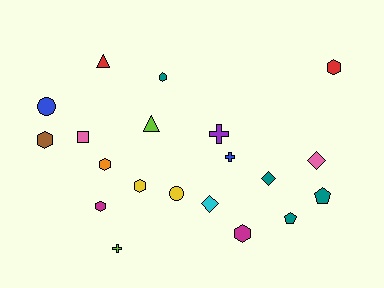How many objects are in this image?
There are 20 objects.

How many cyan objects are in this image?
There is 1 cyan object.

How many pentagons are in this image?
There are 2 pentagons.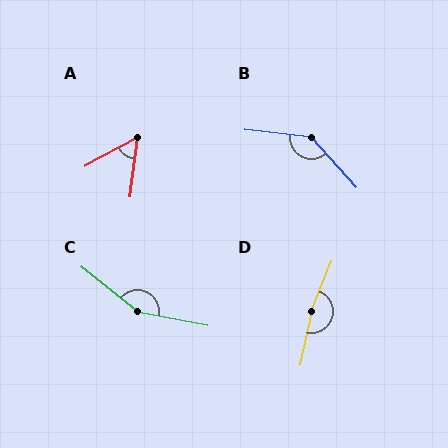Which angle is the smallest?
A, at approximately 54 degrees.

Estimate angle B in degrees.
Approximately 139 degrees.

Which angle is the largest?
D, at approximately 169 degrees.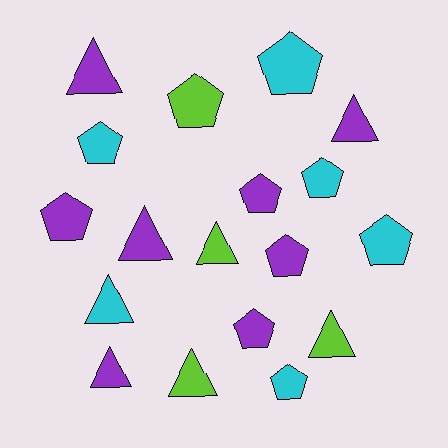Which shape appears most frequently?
Pentagon, with 10 objects.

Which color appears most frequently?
Purple, with 8 objects.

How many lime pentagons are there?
There is 1 lime pentagon.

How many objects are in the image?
There are 18 objects.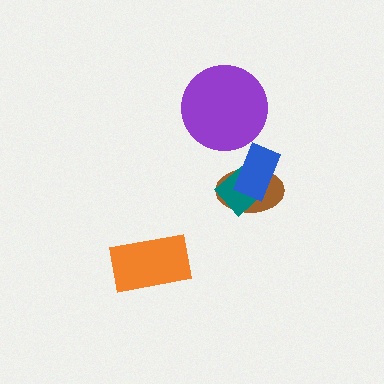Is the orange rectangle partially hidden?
No, no other shape covers it.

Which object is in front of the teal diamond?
The blue rectangle is in front of the teal diamond.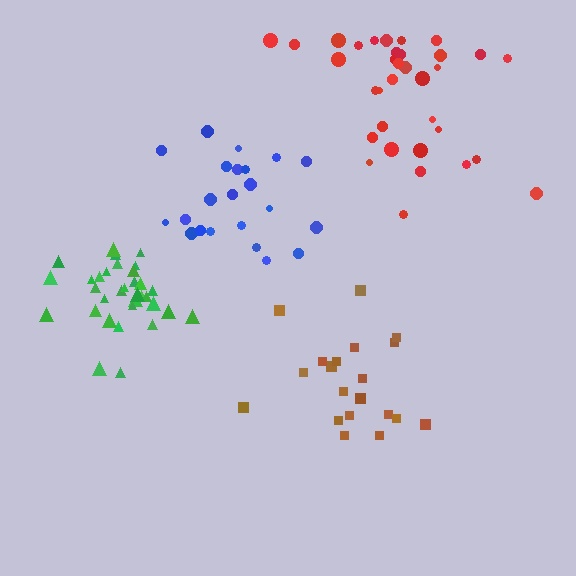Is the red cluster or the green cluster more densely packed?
Green.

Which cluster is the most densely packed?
Green.